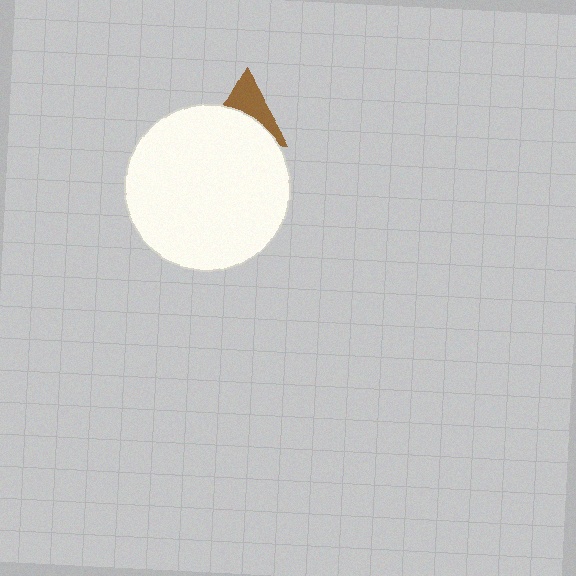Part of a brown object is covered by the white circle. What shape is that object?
It is a triangle.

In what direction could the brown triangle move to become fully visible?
The brown triangle could move up. That would shift it out from behind the white circle entirely.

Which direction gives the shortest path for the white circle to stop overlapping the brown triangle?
Moving down gives the shortest separation.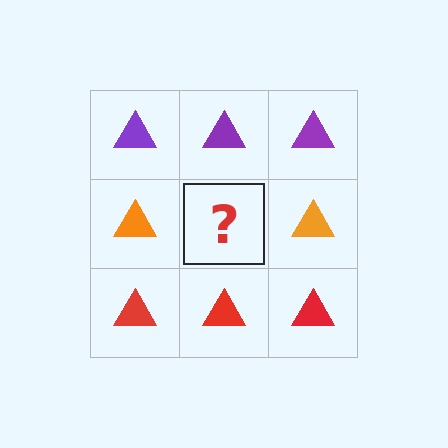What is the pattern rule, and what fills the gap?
The rule is that each row has a consistent color. The gap should be filled with an orange triangle.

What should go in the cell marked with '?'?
The missing cell should contain an orange triangle.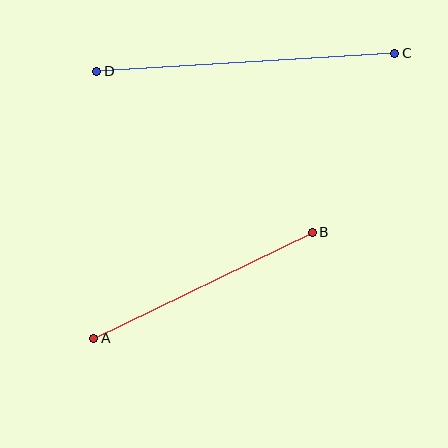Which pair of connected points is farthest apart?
Points C and D are farthest apart.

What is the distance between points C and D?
The distance is approximately 299 pixels.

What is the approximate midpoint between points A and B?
The midpoint is at approximately (203, 285) pixels.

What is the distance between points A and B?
The distance is approximately 243 pixels.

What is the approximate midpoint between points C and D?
The midpoint is at approximately (246, 62) pixels.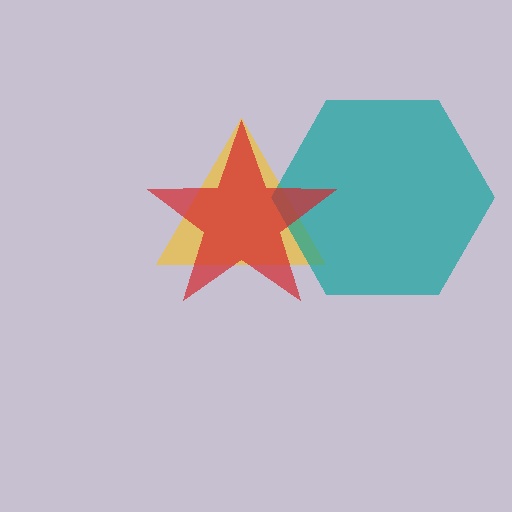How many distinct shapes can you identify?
There are 3 distinct shapes: a yellow triangle, a teal hexagon, a red star.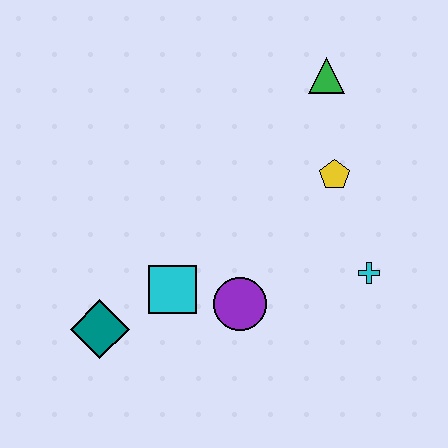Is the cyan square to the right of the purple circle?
No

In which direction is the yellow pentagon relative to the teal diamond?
The yellow pentagon is to the right of the teal diamond.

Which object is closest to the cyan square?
The purple circle is closest to the cyan square.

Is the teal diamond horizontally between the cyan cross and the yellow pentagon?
No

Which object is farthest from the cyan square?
The green triangle is farthest from the cyan square.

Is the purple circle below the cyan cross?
Yes